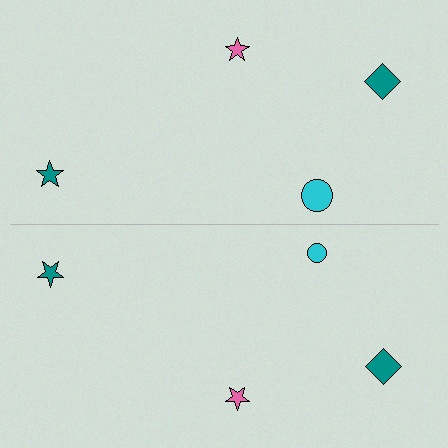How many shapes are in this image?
There are 8 shapes in this image.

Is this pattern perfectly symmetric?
No, the pattern is not perfectly symmetric. The cyan circle on the bottom side has a different size than its mirror counterpart.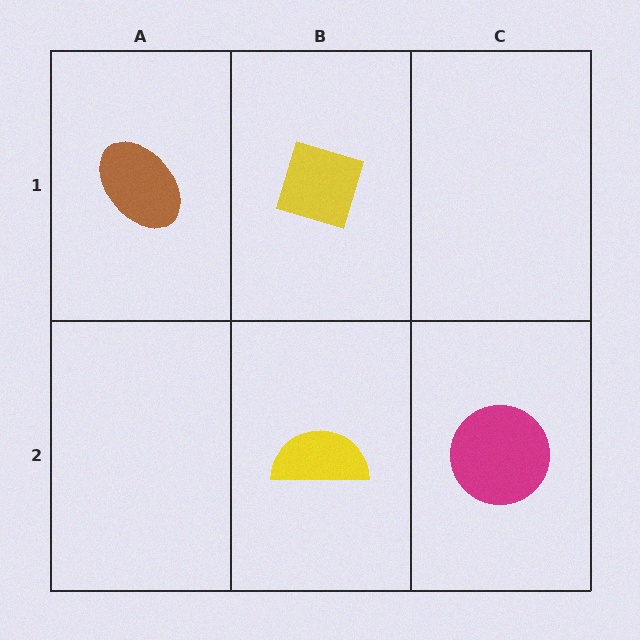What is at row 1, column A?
A brown ellipse.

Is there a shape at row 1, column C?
No, that cell is empty.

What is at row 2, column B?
A yellow semicircle.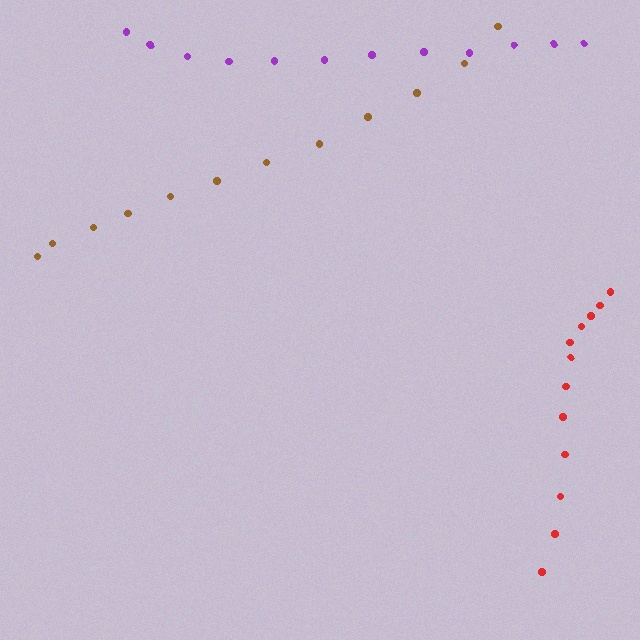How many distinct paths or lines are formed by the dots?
There are 3 distinct paths.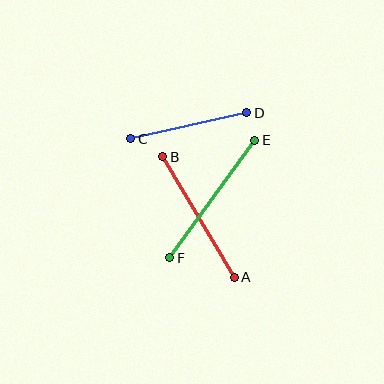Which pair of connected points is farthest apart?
Points E and F are farthest apart.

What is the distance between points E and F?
The distance is approximately 145 pixels.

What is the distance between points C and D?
The distance is approximately 119 pixels.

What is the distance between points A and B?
The distance is approximately 140 pixels.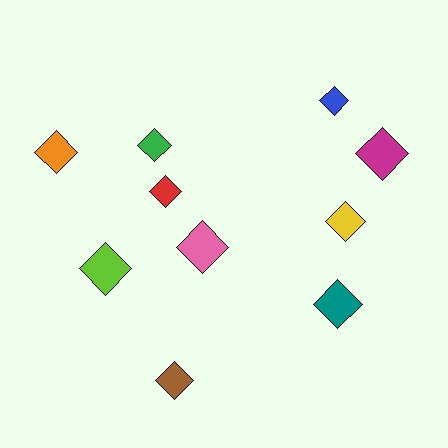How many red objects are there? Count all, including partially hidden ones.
There is 1 red object.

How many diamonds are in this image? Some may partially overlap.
There are 10 diamonds.